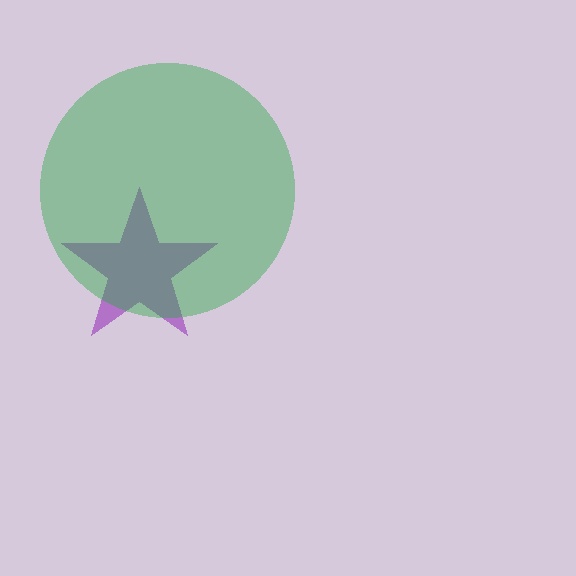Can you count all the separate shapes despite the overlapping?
Yes, there are 2 separate shapes.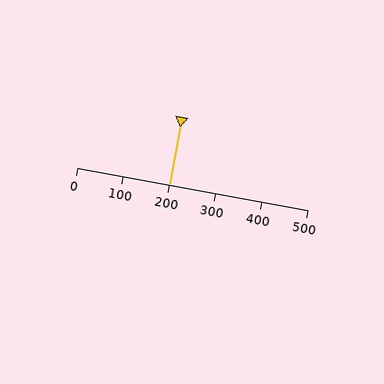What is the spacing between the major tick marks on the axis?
The major ticks are spaced 100 apart.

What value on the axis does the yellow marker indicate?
The marker indicates approximately 200.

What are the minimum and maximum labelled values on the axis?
The axis runs from 0 to 500.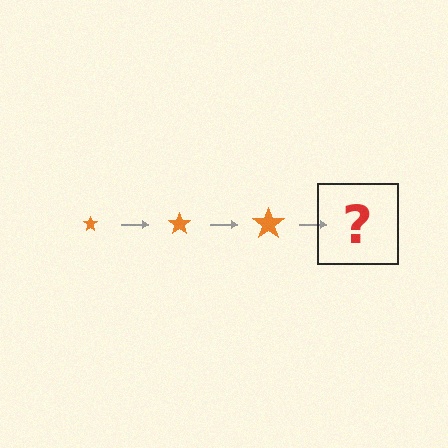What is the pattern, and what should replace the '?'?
The pattern is that the star gets progressively larger each step. The '?' should be an orange star, larger than the previous one.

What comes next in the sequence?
The next element should be an orange star, larger than the previous one.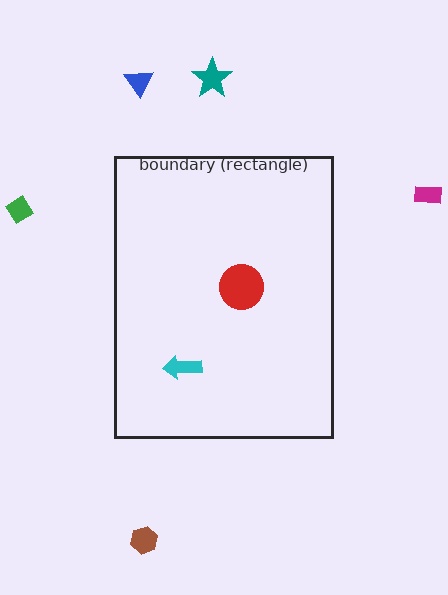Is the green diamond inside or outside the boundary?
Outside.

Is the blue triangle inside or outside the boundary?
Outside.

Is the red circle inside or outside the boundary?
Inside.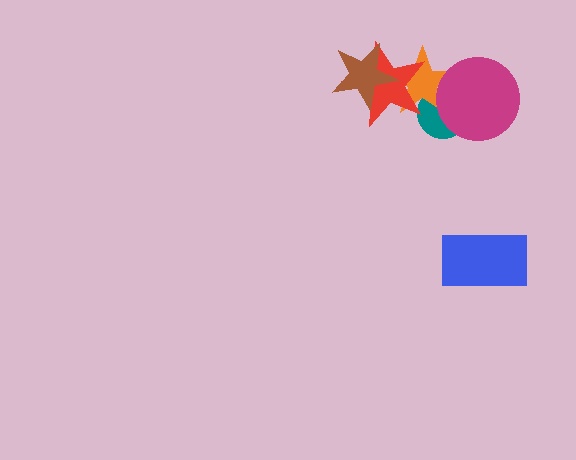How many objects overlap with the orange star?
4 objects overlap with the orange star.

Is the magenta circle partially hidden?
No, no other shape covers it.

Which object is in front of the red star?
The brown star is in front of the red star.